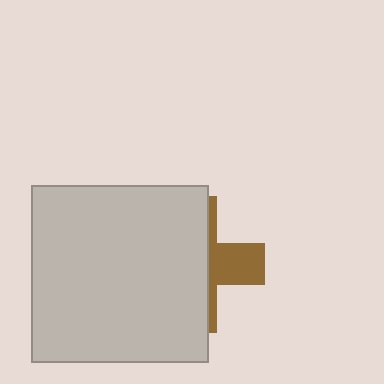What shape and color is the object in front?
The object in front is a light gray square.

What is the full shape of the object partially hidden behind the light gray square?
The partially hidden object is a brown cross.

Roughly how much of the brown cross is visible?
A small part of it is visible (roughly 32%).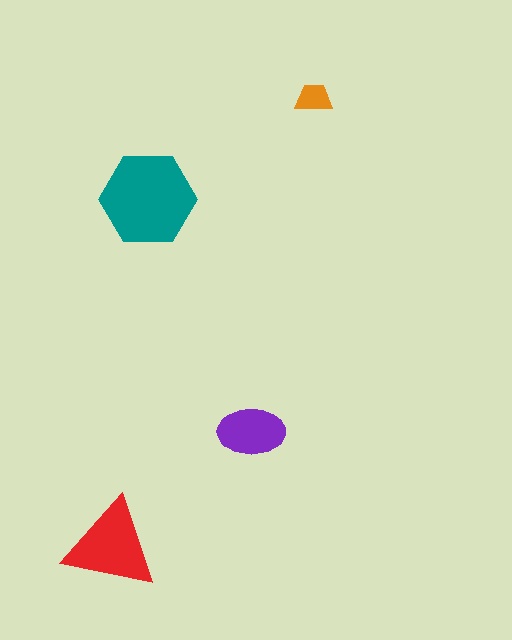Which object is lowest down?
The red triangle is bottommost.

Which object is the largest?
The teal hexagon.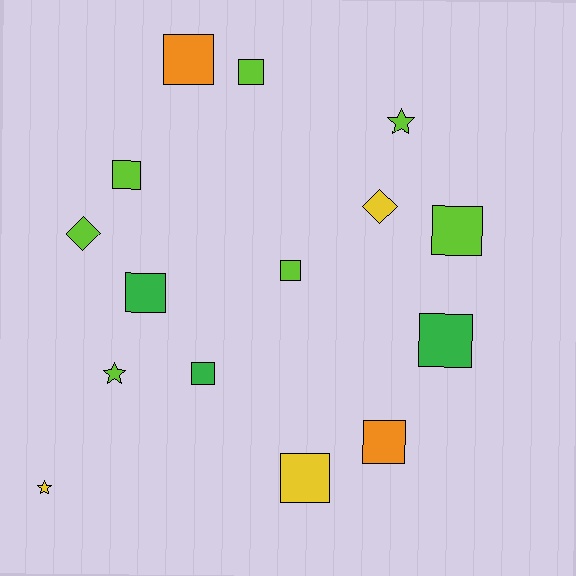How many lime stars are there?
There are 2 lime stars.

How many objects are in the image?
There are 15 objects.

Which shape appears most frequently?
Square, with 10 objects.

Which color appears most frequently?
Lime, with 7 objects.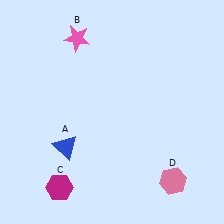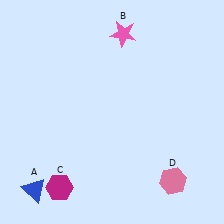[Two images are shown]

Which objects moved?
The objects that moved are: the blue triangle (A), the pink star (B).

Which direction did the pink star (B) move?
The pink star (B) moved right.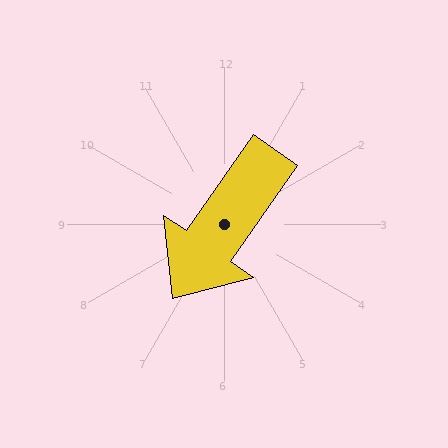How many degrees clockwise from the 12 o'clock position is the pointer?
Approximately 215 degrees.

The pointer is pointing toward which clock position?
Roughly 7 o'clock.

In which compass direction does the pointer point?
Southwest.